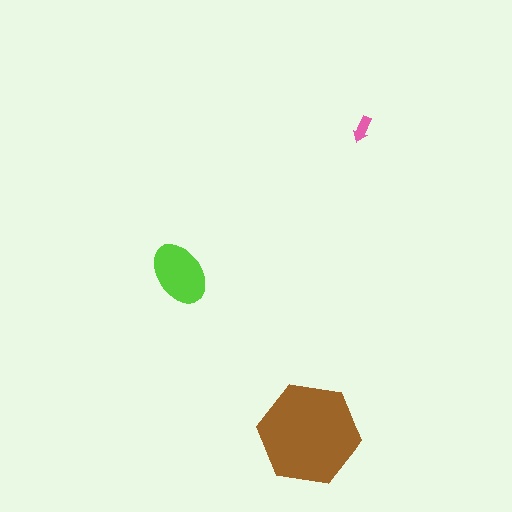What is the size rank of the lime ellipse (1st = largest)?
2nd.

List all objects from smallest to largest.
The pink arrow, the lime ellipse, the brown hexagon.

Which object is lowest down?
The brown hexagon is bottommost.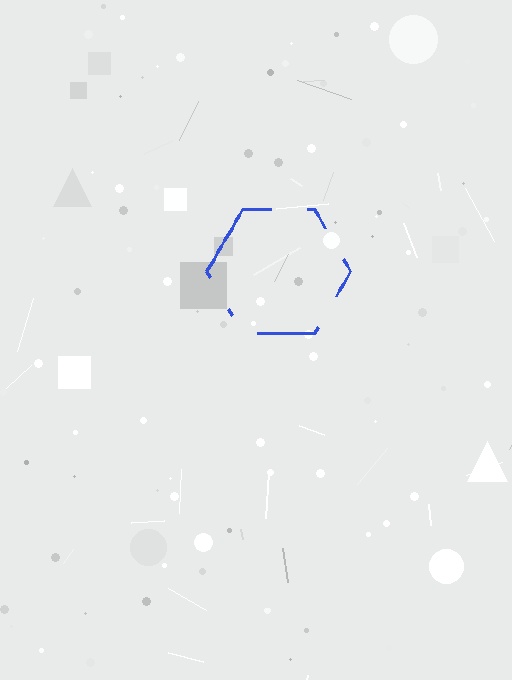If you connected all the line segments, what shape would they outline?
They would outline a hexagon.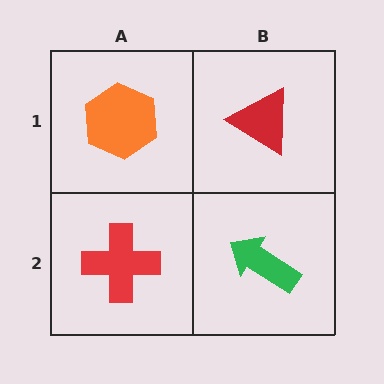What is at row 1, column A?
An orange hexagon.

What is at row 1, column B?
A red triangle.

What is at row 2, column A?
A red cross.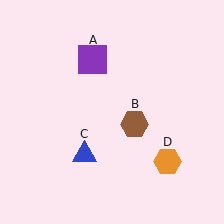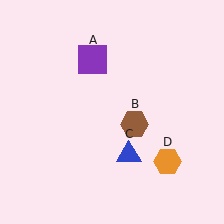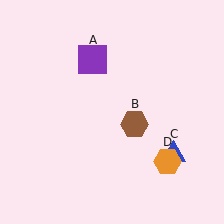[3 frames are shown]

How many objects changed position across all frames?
1 object changed position: blue triangle (object C).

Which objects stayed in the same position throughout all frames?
Purple square (object A) and brown hexagon (object B) and orange hexagon (object D) remained stationary.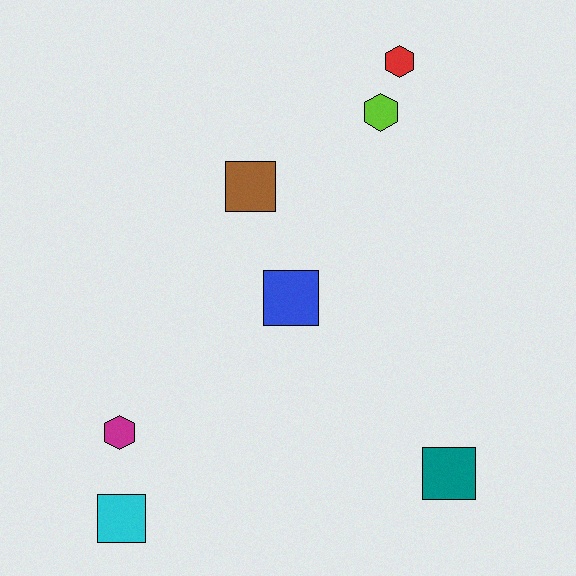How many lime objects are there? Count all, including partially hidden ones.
There is 1 lime object.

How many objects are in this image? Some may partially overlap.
There are 7 objects.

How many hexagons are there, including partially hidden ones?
There are 3 hexagons.